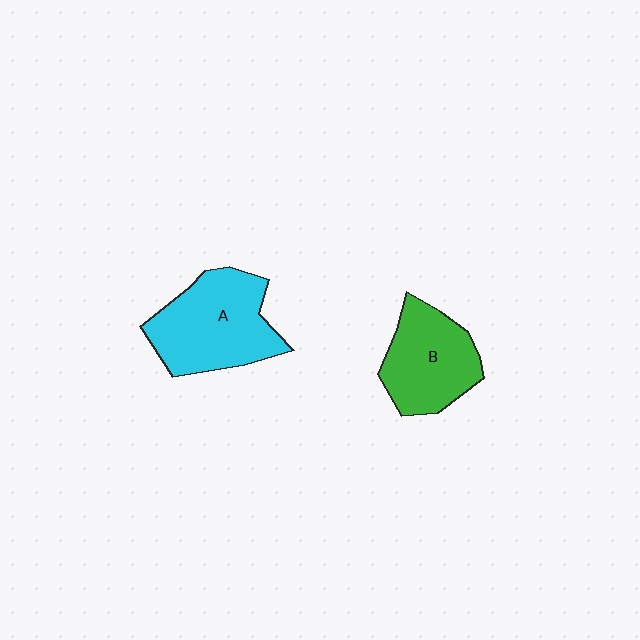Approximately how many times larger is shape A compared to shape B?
Approximately 1.2 times.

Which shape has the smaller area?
Shape B (green).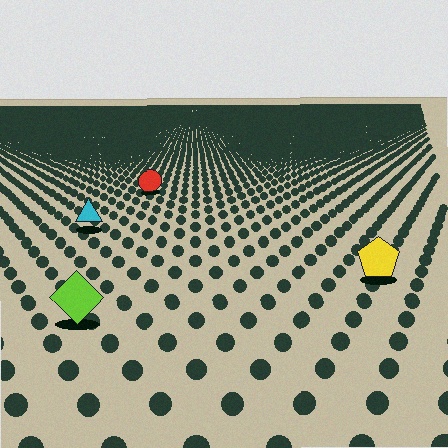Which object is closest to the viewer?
The lime diamond is closest. The texture marks near it are larger and more spread out.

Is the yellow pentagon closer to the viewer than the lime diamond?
No. The lime diamond is closer — you can tell from the texture gradient: the ground texture is coarser near it.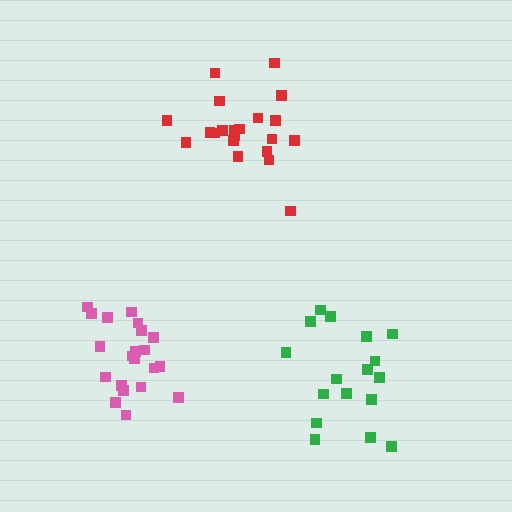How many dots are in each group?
Group 1: 17 dots, Group 2: 21 dots, Group 3: 21 dots (59 total).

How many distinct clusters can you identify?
There are 3 distinct clusters.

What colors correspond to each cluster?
The clusters are colored: green, red, pink.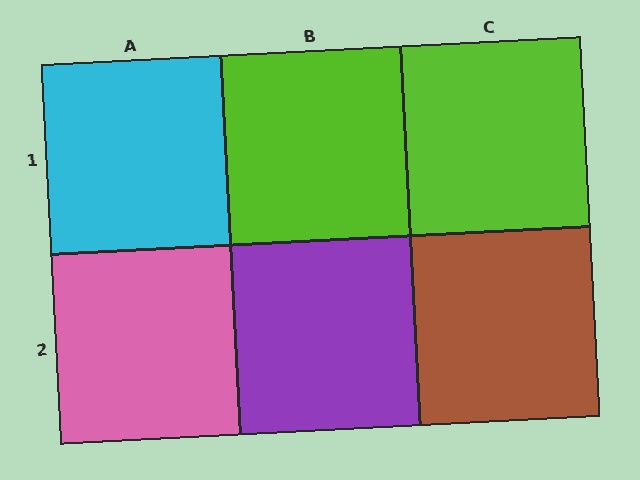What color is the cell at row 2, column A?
Pink.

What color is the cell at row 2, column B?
Purple.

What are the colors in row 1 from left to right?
Cyan, lime, lime.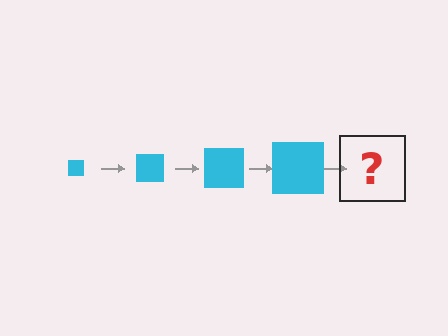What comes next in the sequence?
The next element should be a cyan square, larger than the previous one.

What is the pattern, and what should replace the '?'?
The pattern is that the square gets progressively larger each step. The '?' should be a cyan square, larger than the previous one.